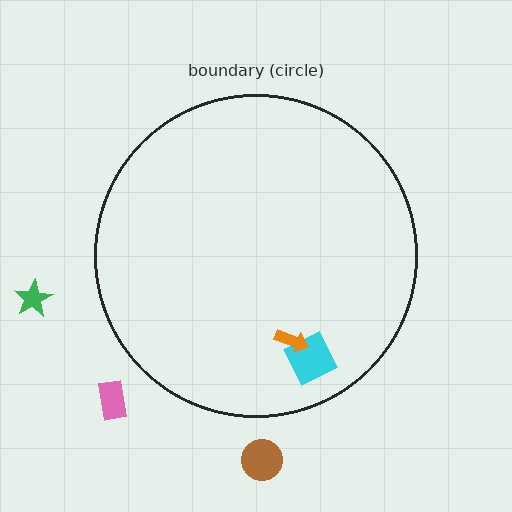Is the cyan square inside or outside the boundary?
Inside.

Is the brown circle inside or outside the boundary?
Outside.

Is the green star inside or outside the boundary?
Outside.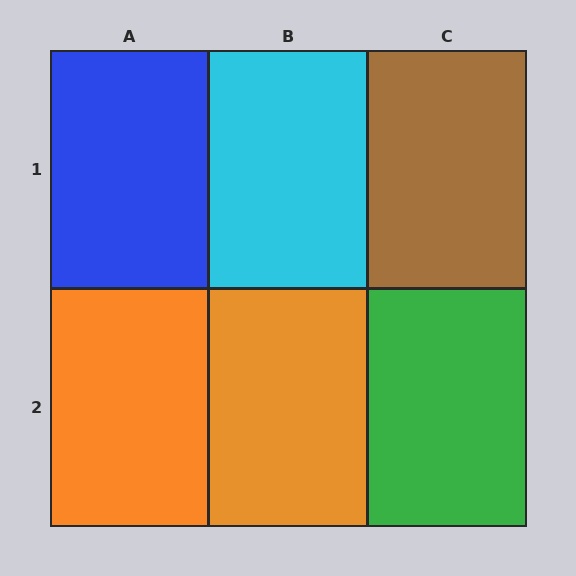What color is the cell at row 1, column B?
Cyan.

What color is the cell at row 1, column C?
Brown.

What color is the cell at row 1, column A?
Blue.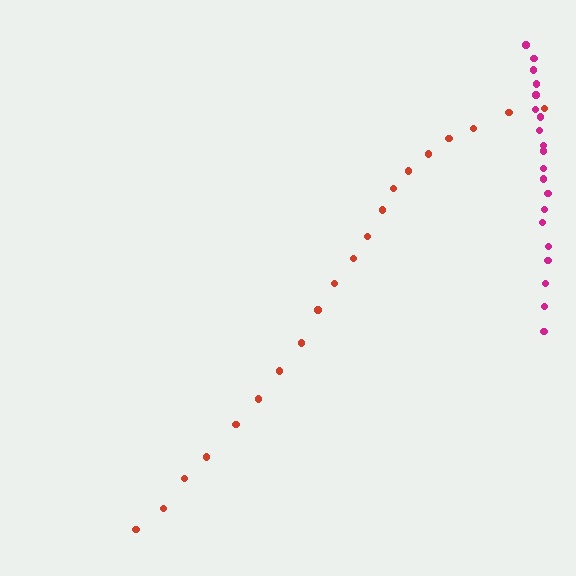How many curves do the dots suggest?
There are 2 distinct paths.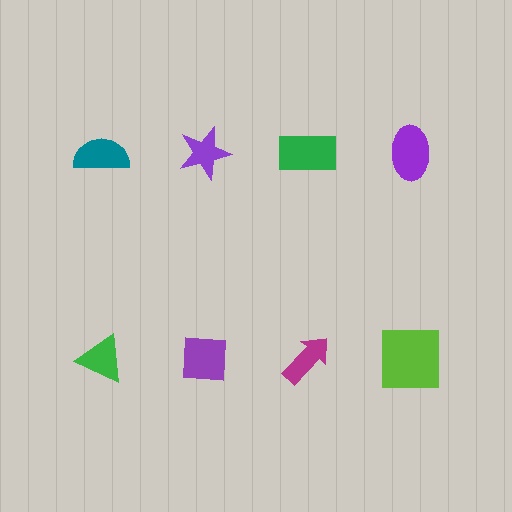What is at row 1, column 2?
A purple star.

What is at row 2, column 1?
A green triangle.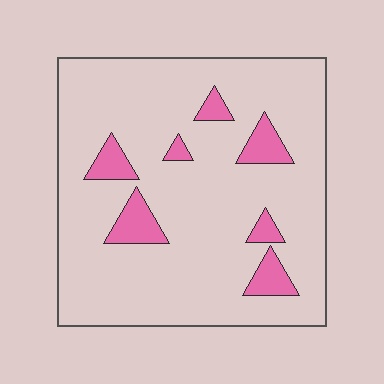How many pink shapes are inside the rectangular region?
7.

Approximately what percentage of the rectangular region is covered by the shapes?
Approximately 10%.